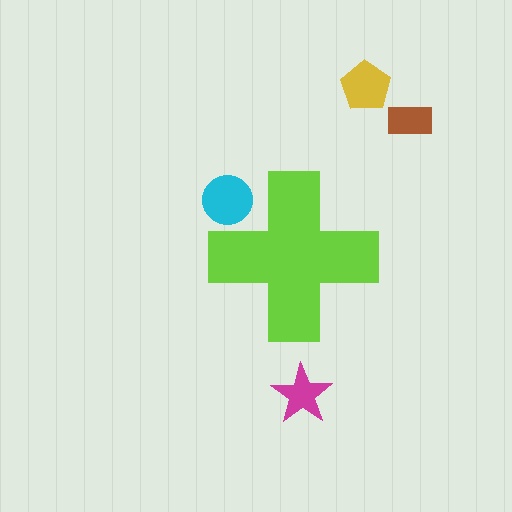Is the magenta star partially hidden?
No, the magenta star is fully visible.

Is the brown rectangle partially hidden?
No, the brown rectangle is fully visible.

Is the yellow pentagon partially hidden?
No, the yellow pentagon is fully visible.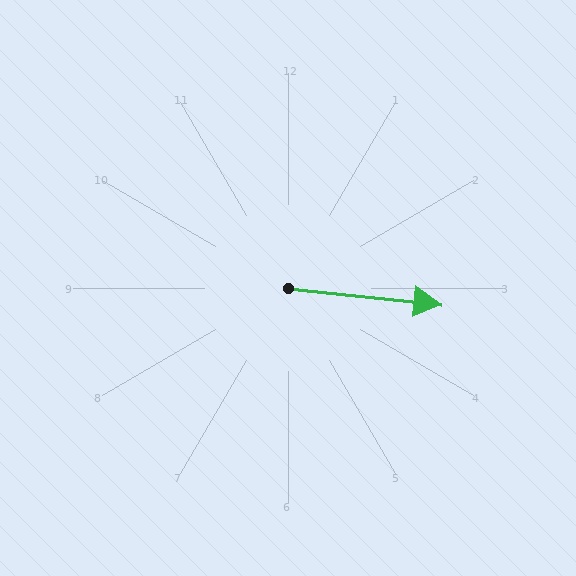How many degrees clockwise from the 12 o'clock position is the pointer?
Approximately 96 degrees.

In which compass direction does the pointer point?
East.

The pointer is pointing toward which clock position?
Roughly 3 o'clock.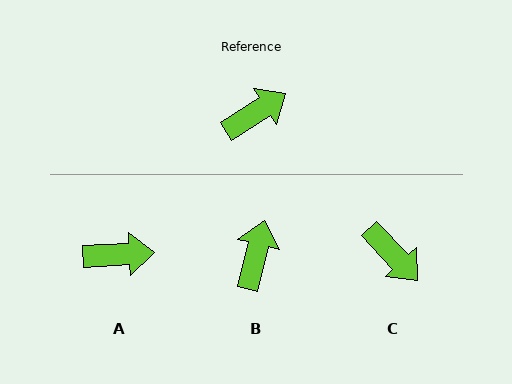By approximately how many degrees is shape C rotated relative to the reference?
Approximately 79 degrees clockwise.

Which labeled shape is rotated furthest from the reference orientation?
C, about 79 degrees away.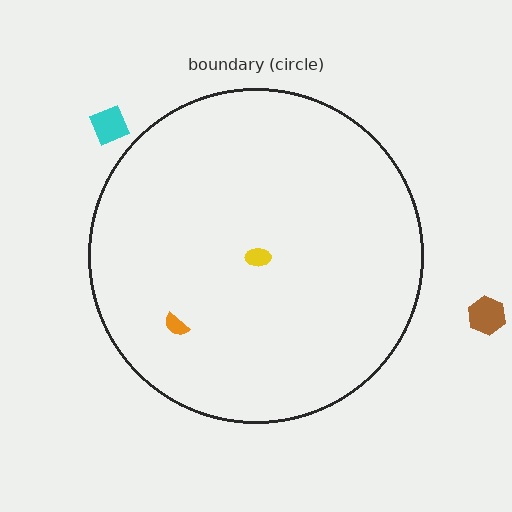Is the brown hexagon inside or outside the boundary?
Outside.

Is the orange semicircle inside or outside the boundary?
Inside.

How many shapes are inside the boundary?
2 inside, 2 outside.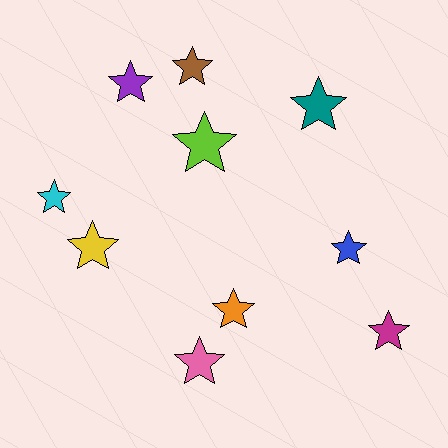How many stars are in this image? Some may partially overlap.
There are 10 stars.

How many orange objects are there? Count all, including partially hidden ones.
There is 1 orange object.